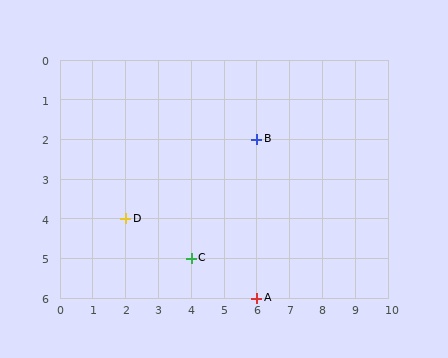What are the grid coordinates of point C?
Point C is at grid coordinates (4, 5).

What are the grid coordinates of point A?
Point A is at grid coordinates (6, 6).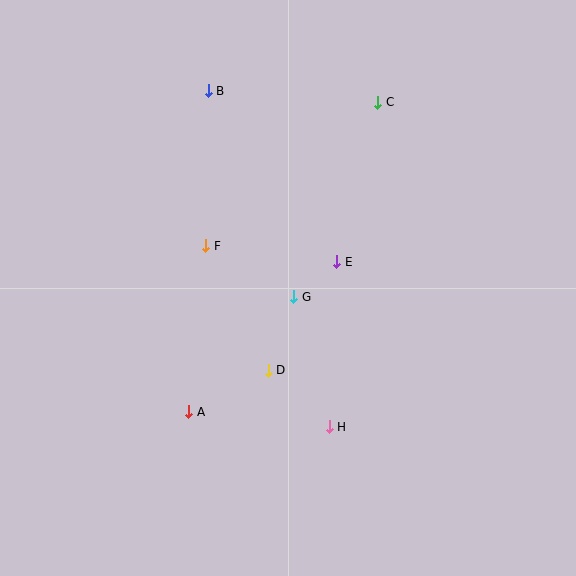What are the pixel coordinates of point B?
Point B is at (208, 91).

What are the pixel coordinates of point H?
Point H is at (329, 427).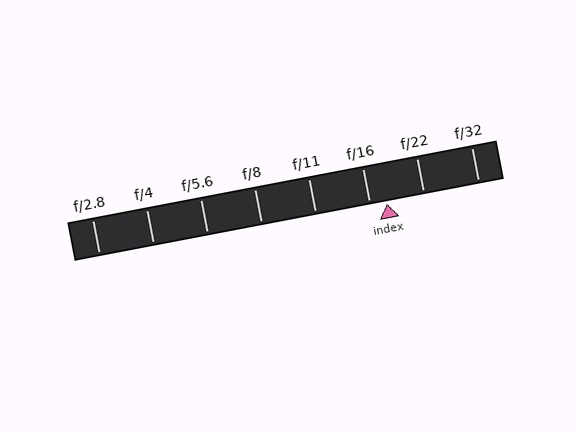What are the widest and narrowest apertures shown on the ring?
The widest aperture shown is f/2.8 and the narrowest is f/32.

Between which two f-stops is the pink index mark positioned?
The index mark is between f/16 and f/22.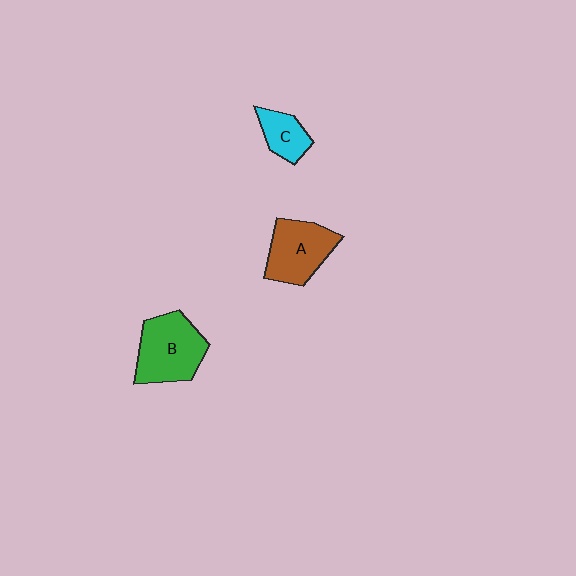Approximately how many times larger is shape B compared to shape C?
Approximately 2.1 times.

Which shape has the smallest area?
Shape C (cyan).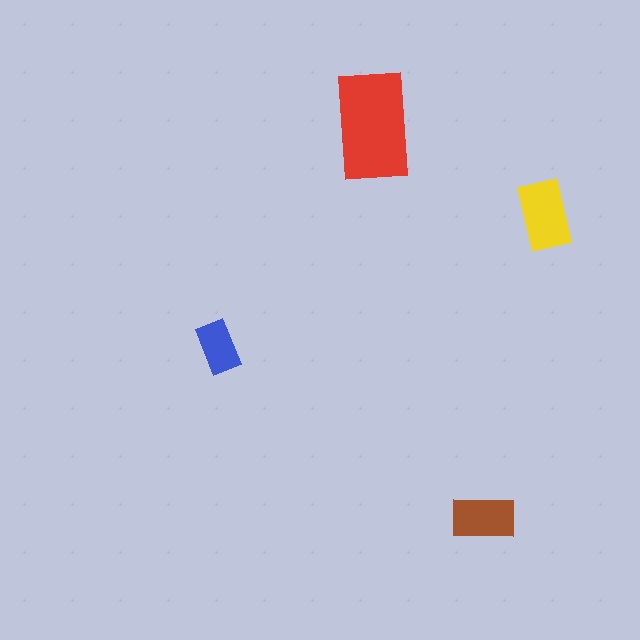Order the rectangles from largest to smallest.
the red one, the yellow one, the brown one, the blue one.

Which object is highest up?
The red rectangle is topmost.